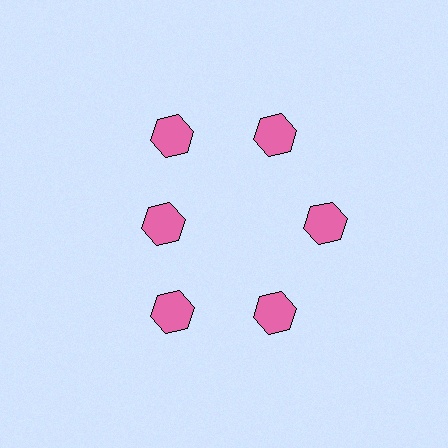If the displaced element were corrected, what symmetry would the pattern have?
It would have 6-fold rotational symmetry — the pattern would map onto itself every 60 degrees.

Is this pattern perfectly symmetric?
No. The 6 pink hexagons are arranged in a ring, but one element near the 9 o'clock position is pulled inward toward the center, breaking the 6-fold rotational symmetry.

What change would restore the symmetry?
The symmetry would be restored by moving it outward, back onto the ring so that all 6 hexagons sit at equal angles and equal distance from the center.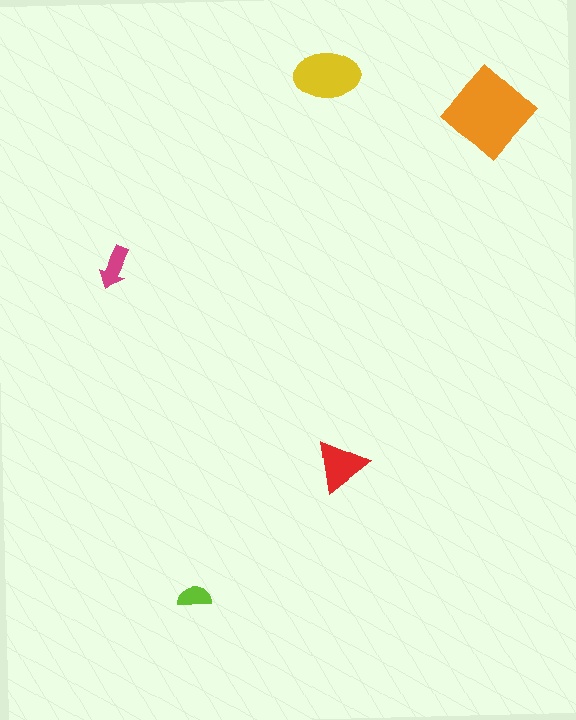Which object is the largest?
The orange diamond.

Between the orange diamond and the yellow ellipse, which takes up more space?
The orange diamond.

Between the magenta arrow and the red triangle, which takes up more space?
The red triangle.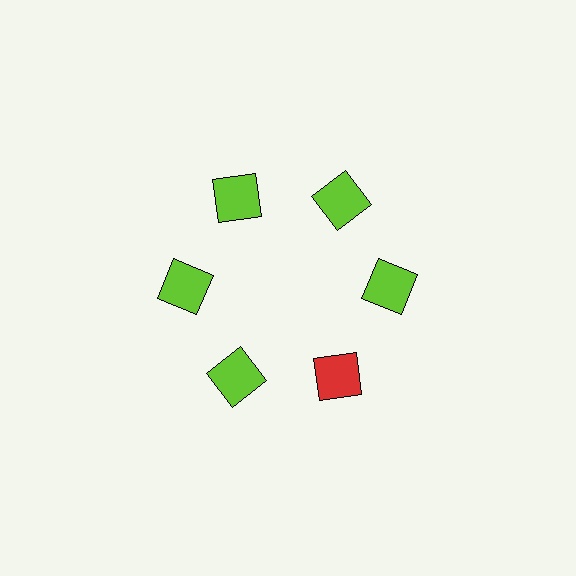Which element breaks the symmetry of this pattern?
The red square at roughly the 5 o'clock position breaks the symmetry. All other shapes are lime squares.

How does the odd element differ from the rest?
It has a different color: red instead of lime.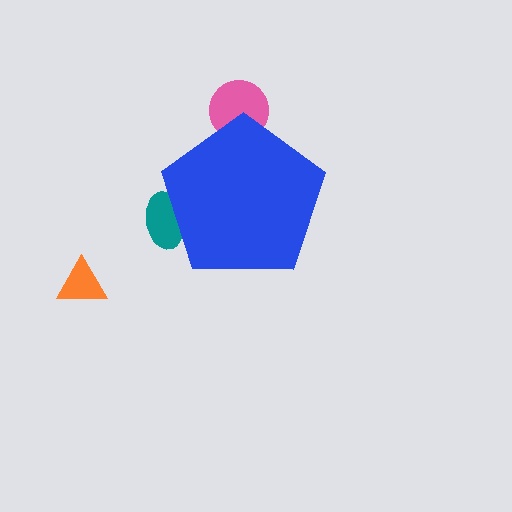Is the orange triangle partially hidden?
No, the orange triangle is fully visible.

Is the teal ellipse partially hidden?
Yes, the teal ellipse is partially hidden behind the blue pentagon.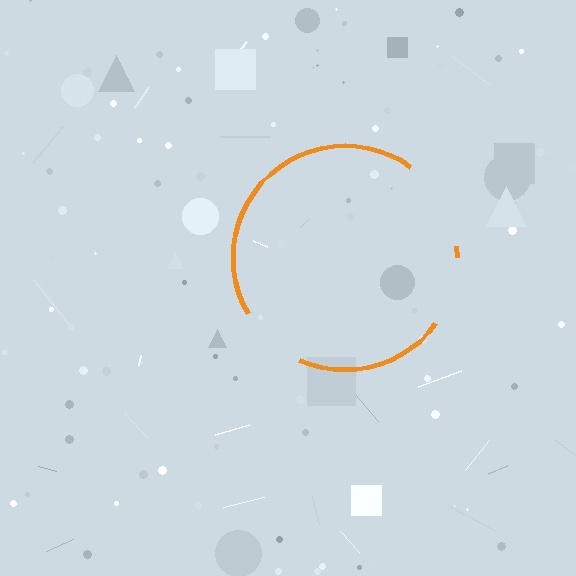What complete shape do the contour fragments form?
The contour fragments form a circle.